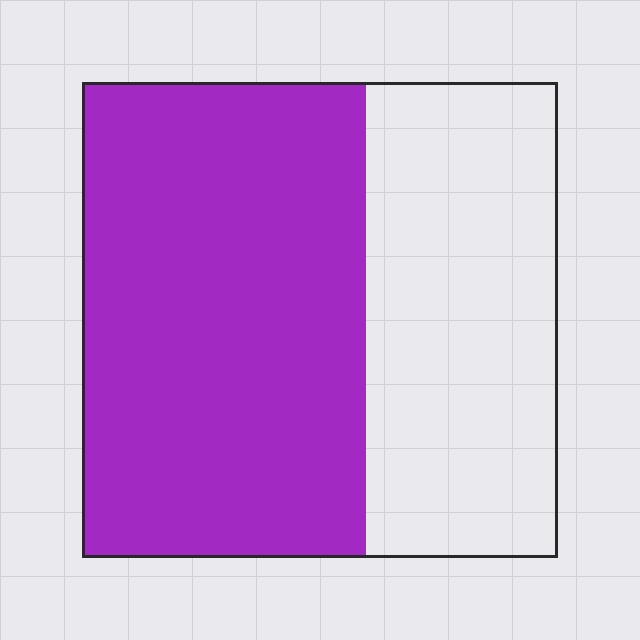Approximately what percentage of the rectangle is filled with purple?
Approximately 60%.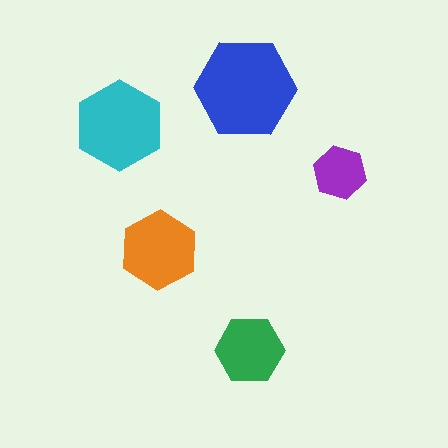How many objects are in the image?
There are 5 objects in the image.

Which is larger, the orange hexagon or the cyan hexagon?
The cyan one.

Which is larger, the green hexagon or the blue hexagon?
The blue one.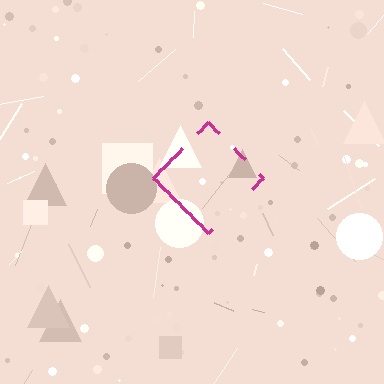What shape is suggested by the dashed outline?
The dashed outline suggests a diamond.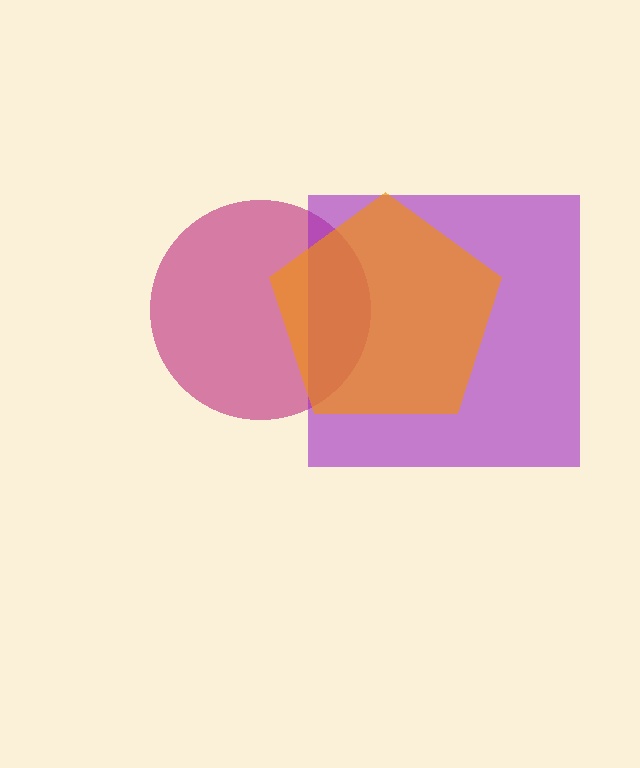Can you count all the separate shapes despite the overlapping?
Yes, there are 3 separate shapes.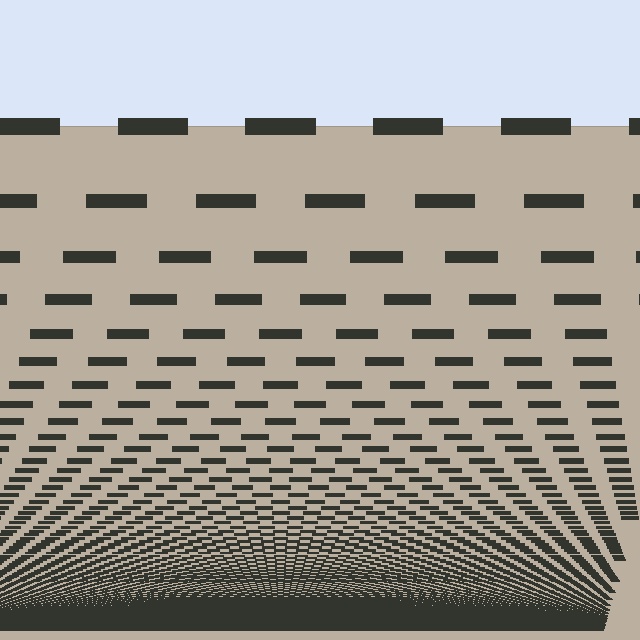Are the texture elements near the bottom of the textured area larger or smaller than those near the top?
Smaller. The gradient is inverted — elements near the bottom are smaller and denser.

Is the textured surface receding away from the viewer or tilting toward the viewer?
The surface appears to tilt toward the viewer. Texture elements get larger and sparser toward the top.